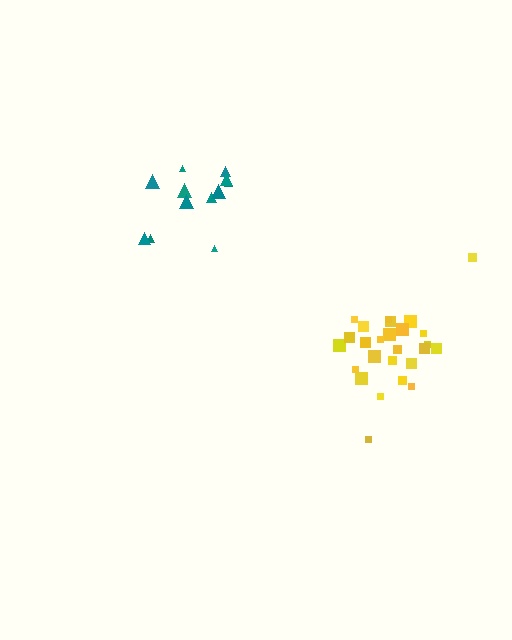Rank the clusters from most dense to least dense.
yellow, teal.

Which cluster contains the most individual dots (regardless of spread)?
Yellow (27).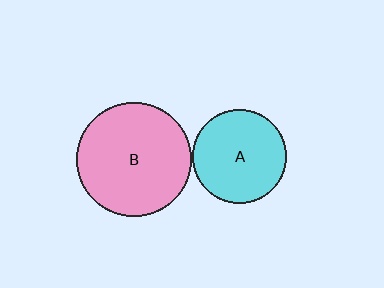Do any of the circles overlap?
No, none of the circles overlap.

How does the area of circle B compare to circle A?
Approximately 1.5 times.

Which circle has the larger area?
Circle B (pink).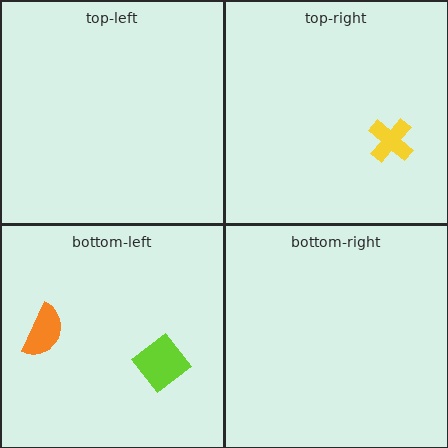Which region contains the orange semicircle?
The bottom-left region.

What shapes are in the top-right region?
The yellow cross.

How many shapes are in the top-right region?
1.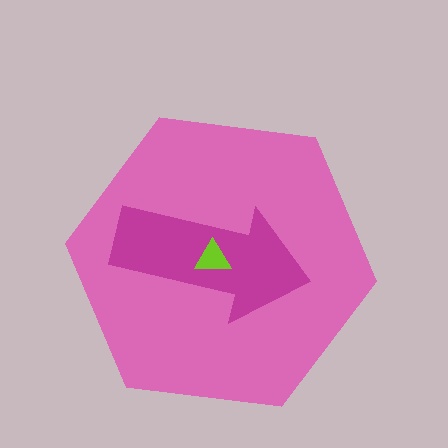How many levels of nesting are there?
3.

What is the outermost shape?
The pink hexagon.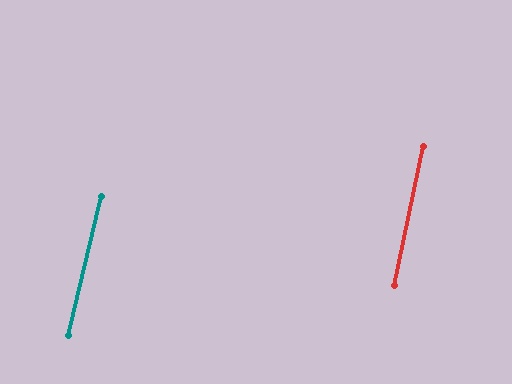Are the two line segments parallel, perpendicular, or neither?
Parallel — their directions differ by only 1.6°.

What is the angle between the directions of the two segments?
Approximately 2 degrees.